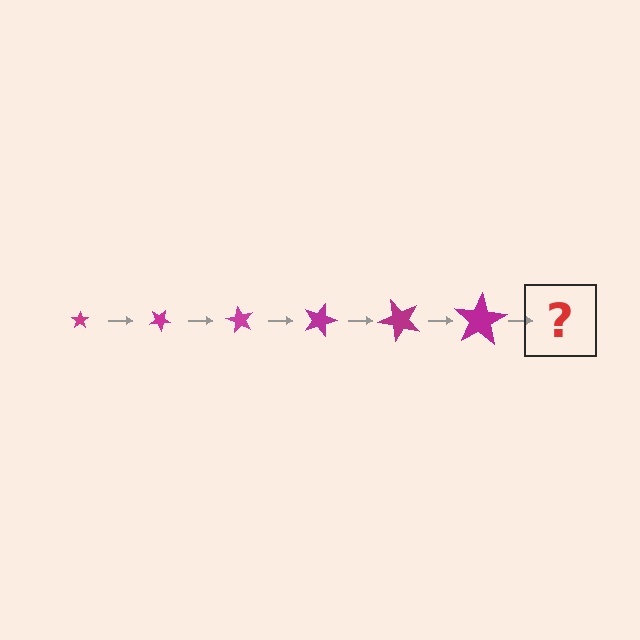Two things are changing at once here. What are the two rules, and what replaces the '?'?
The two rules are that the star grows larger each step and it rotates 30 degrees each step. The '?' should be a star, larger than the previous one and rotated 180 degrees from the start.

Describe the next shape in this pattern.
It should be a star, larger than the previous one and rotated 180 degrees from the start.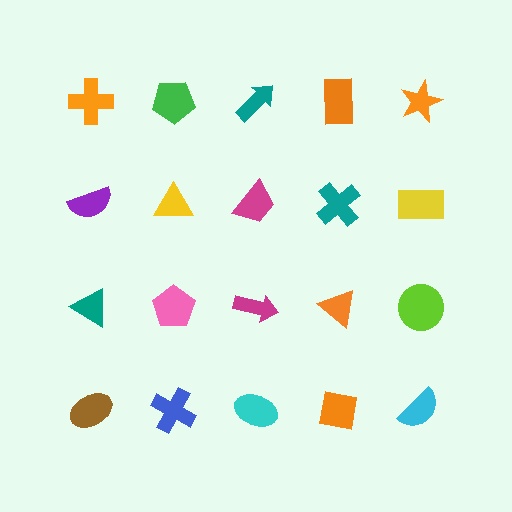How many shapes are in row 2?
5 shapes.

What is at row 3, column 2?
A pink pentagon.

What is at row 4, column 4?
An orange square.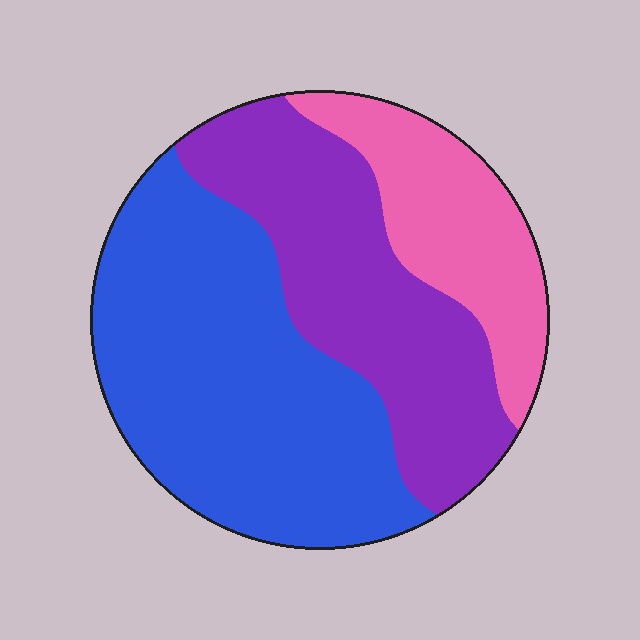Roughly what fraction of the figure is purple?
Purple takes up between a quarter and a half of the figure.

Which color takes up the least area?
Pink, at roughly 20%.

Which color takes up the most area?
Blue, at roughly 45%.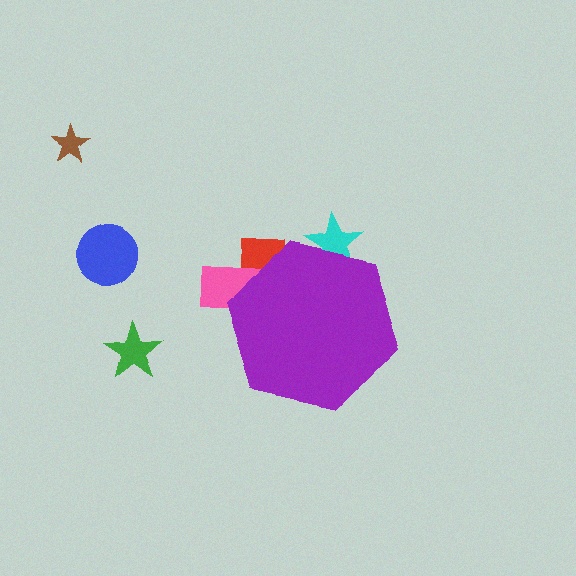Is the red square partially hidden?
Yes, the red square is partially hidden behind the purple hexagon.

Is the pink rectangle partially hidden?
Yes, the pink rectangle is partially hidden behind the purple hexagon.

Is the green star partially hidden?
No, the green star is fully visible.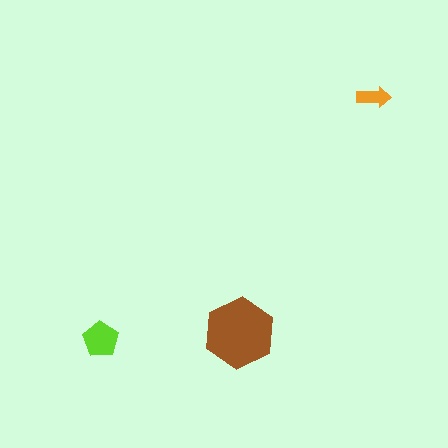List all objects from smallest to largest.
The orange arrow, the lime pentagon, the brown hexagon.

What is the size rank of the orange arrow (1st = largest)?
3rd.